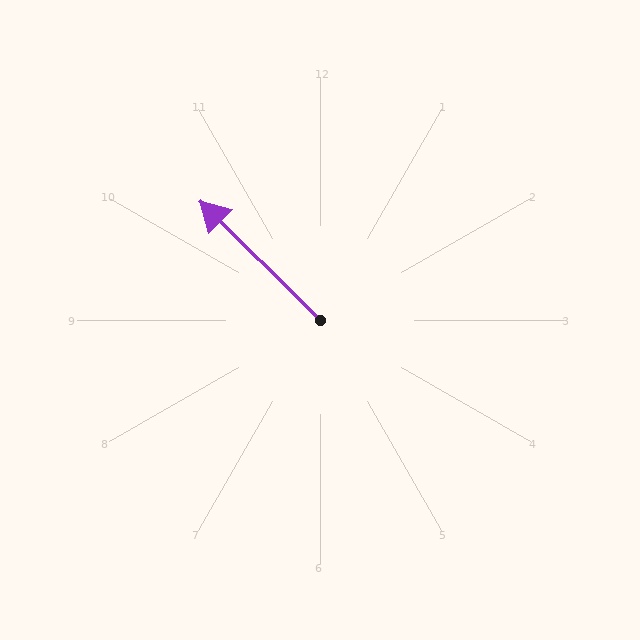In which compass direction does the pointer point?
Northwest.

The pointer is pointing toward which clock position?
Roughly 10 o'clock.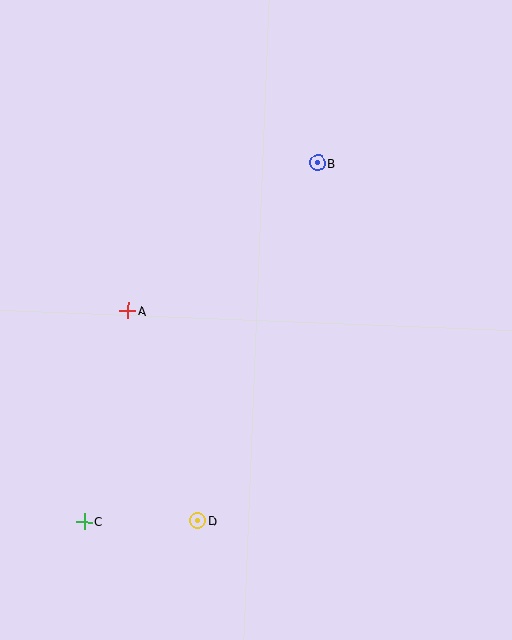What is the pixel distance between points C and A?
The distance between C and A is 215 pixels.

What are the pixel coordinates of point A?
Point A is at (128, 311).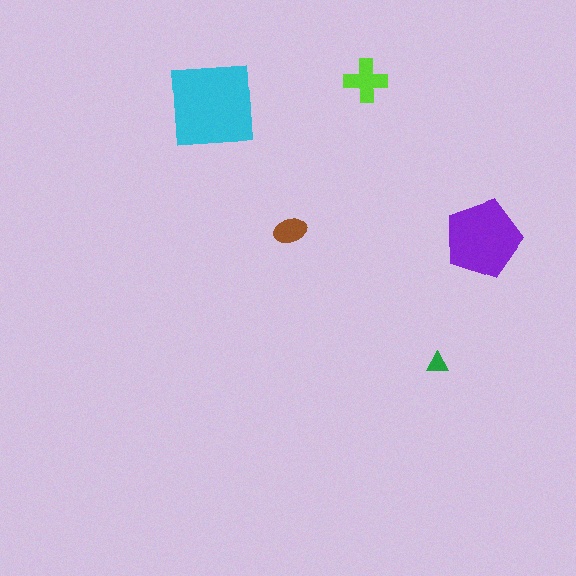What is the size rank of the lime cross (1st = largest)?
3rd.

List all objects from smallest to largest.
The green triangle, the brown ellipse, the lime cross, the purple pentagon, the cyan square.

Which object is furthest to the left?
The cyan square is leftmost.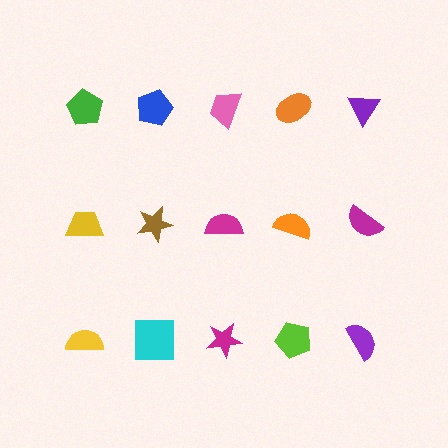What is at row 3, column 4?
A lime pentagon.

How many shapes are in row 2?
5 shapes.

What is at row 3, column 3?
A magenta star.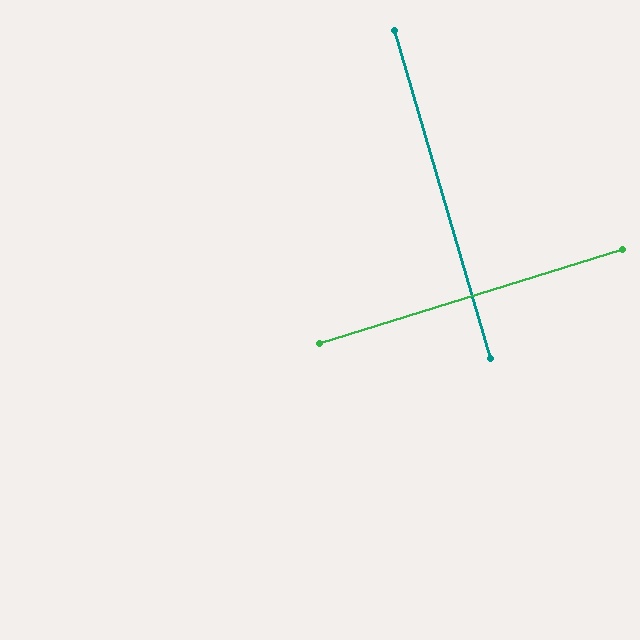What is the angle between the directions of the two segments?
Approximately 89 degrees.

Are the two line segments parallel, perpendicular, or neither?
Perpendicular — they meet at approximately 89°.